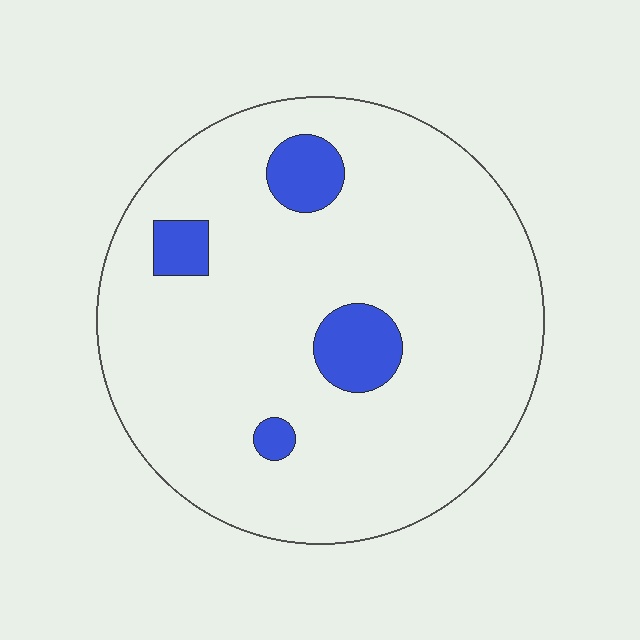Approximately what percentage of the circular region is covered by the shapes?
Approximately 10%.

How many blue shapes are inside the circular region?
4.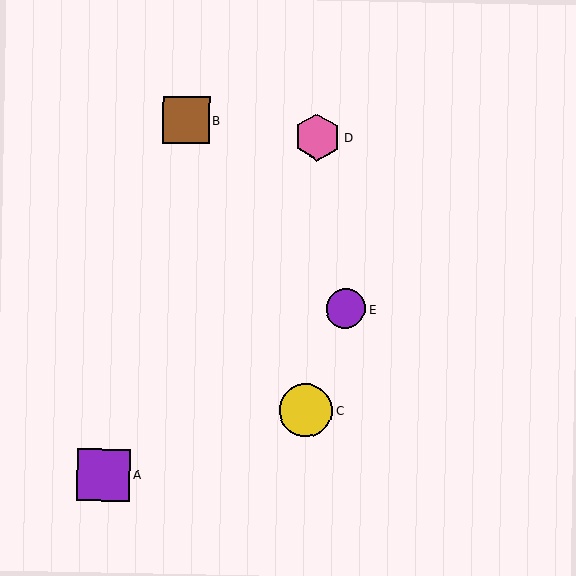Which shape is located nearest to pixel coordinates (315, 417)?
The yellow circle (labeled C) at (306, 410) is nearest to that location.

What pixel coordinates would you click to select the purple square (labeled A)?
Click at (104, 475) to select the purple square A.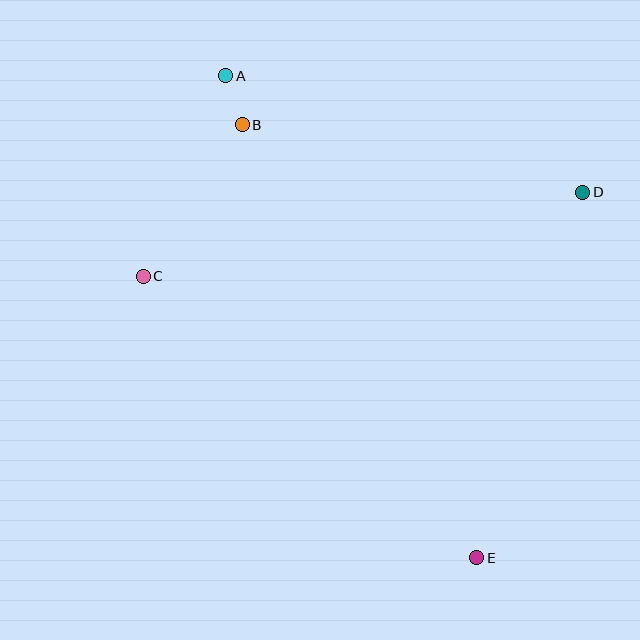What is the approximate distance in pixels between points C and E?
The distance between C and E is approximately 436 pixels.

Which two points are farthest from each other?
Points A and E are farthest from each other.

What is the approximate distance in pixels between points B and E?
The distance between B and E is approximately 493 pixels.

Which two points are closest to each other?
Points A and B are closest to each other.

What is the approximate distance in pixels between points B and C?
The distance between B and C is approximately 181 pixels.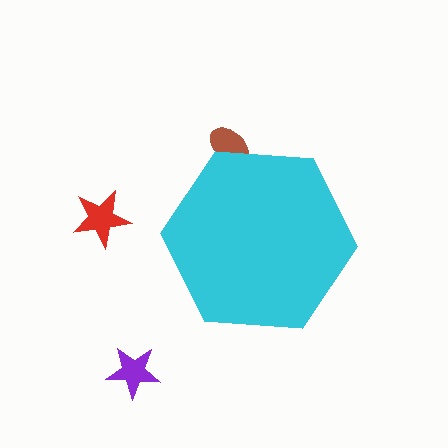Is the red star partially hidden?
No, the red star is fully visible.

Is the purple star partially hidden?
No, the purple star is fully visible.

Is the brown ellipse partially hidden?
Yes, the brown ellipse is partially hidden behind the cyan hexagon.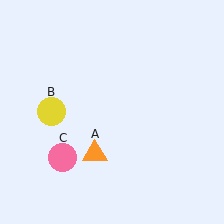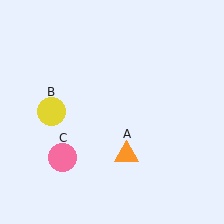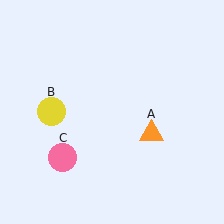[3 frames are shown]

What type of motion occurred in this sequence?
The orange triangle (object A) rotated counterclockwise around the center of the scene.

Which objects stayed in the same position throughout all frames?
Yellow circle (object B) and pink circle (object C) remained stationary.